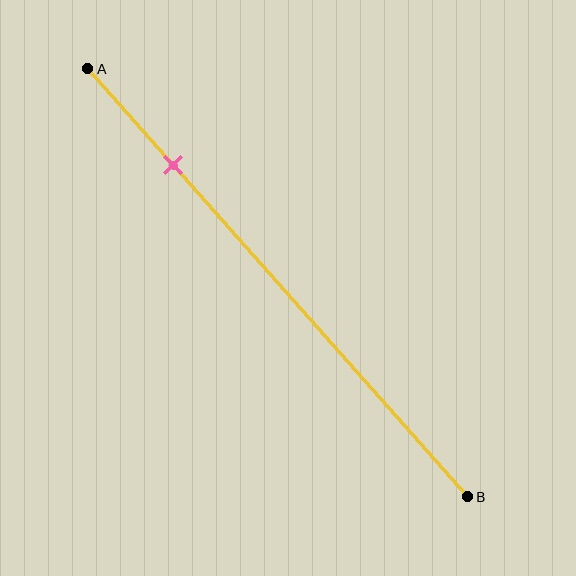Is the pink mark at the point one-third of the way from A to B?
No, the mark is at about 25% from A, not at the 33% one-third point.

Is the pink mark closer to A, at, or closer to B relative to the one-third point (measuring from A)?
The pink mark is closer to point A than the one-third point of segment AB.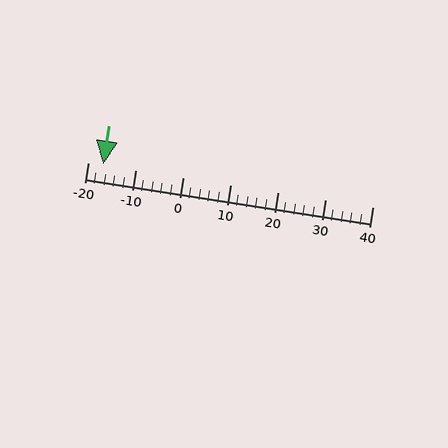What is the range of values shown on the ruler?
The ruler shows values from -20 to 40.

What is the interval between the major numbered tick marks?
The major tick marks are spaced 10 units apart.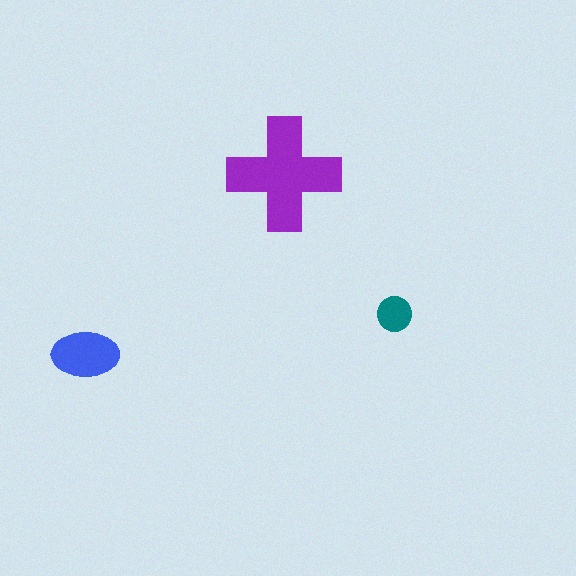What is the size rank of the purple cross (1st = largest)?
1st.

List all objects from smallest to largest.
The teal circle, the blue ellipse, the purple cross.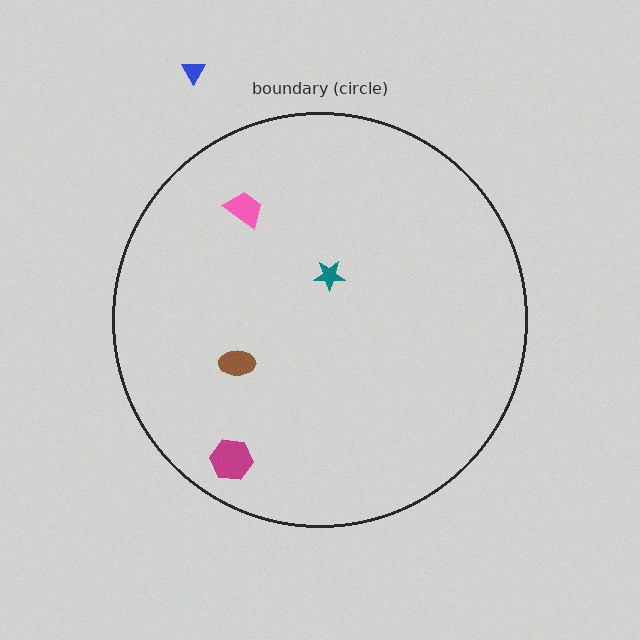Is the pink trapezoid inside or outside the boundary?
Inside.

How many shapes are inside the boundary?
4 inside, 1 outside.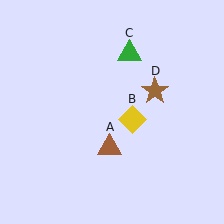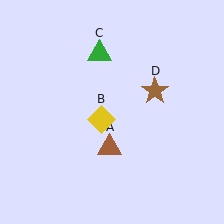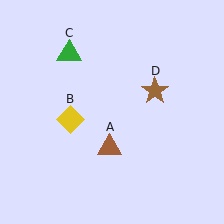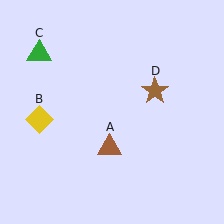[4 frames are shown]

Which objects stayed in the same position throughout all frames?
Brown triangle (object A) and brown star (object D) remained stationary.